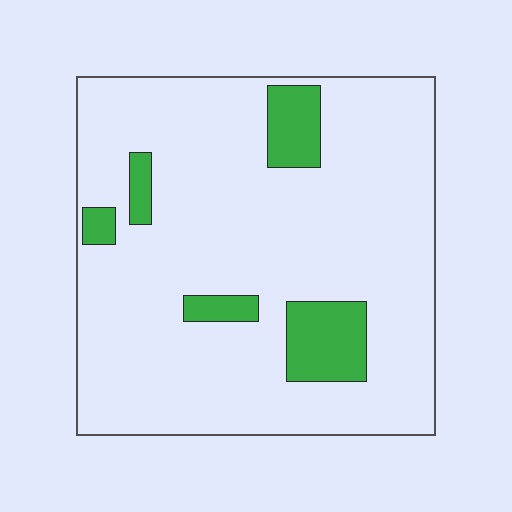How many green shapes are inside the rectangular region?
5.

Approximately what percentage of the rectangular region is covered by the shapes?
Approximately 10%.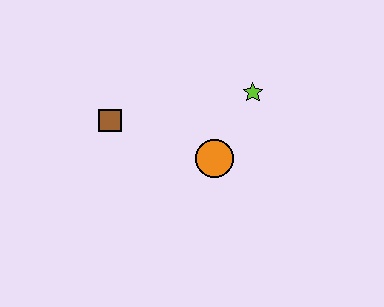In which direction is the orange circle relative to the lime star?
The orange circle is below the lime star.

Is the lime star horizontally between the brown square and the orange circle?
No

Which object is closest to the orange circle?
The lime star is closest to the orange circle.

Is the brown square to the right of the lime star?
No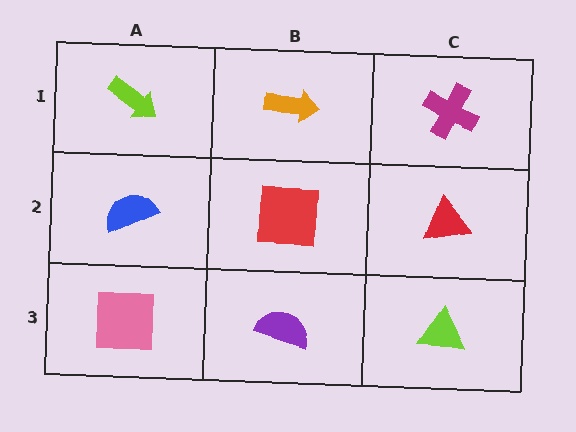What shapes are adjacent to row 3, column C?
A red triangle (row 2, column C), a purple semicircle (row 3, column B).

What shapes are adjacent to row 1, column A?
A blue semicircle (row 2, column A), an orange arrow (row 1, column B).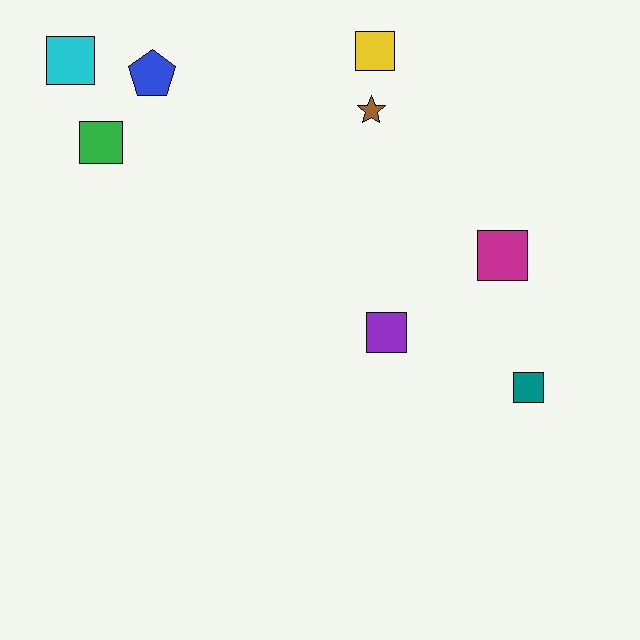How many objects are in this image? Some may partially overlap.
There are 8 objects.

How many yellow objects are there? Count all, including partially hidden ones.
There is 1 yellow object.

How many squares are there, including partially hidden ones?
There are 6 squares.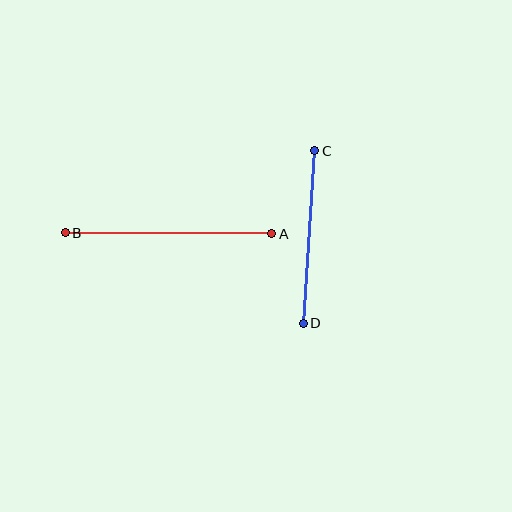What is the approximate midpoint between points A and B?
The midpoint is at approximately (168, 233) pixels.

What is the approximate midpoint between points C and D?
The midpoint is at approximately (309, 237) pixels.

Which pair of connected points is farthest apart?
Points A and B are farthest apart.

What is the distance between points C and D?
The distance is approximately 173 pixels.